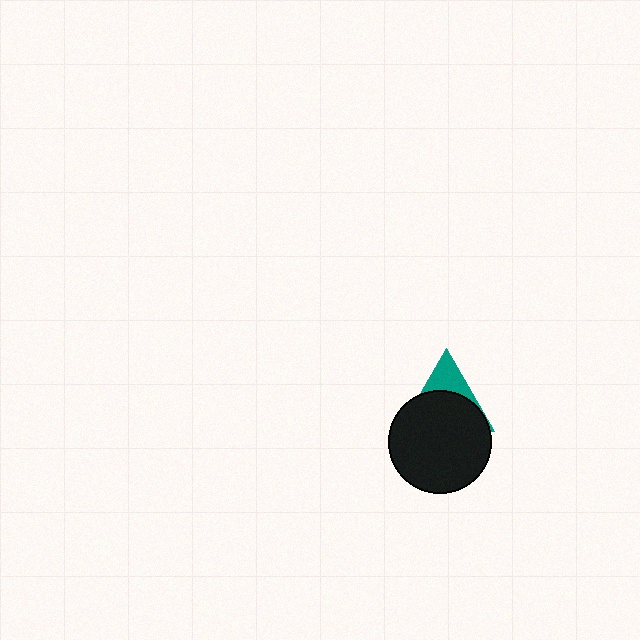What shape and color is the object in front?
The object in front is a black circle.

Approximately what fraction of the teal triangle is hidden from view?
Roughly 69% of the teal triangle is hidden behind the black circle.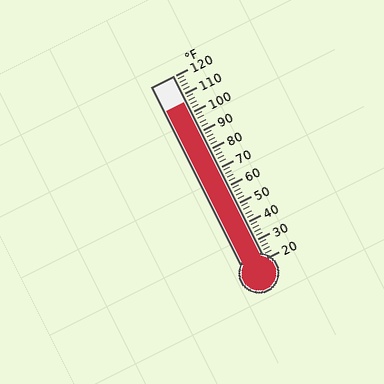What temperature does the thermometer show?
The thermometer shows approximately 106°F.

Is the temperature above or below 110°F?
The temperature is below 110°F.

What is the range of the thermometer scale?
The thermometer scale ranges from 20°F to 120°F.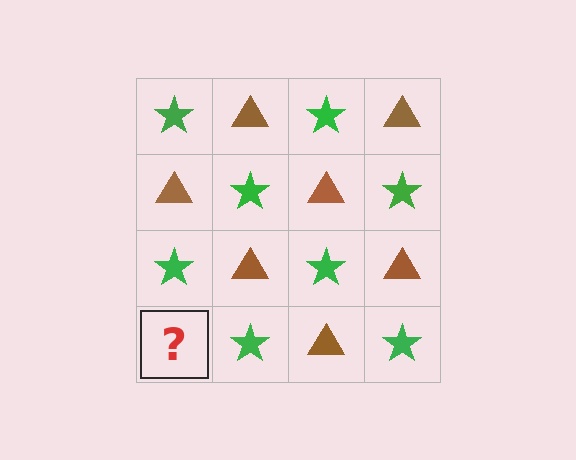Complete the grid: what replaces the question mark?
The question mark should be replaced with a brown triangle.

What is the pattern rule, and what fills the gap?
The rule is that it alternates green star and brown triangle in a checkerboard pattern. The gap should be filled with a brown triangle.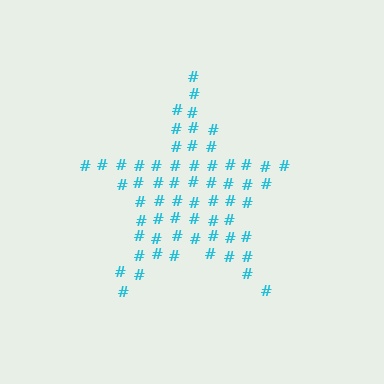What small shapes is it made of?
It is made of small hash symbols.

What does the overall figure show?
The overall figure shows a star.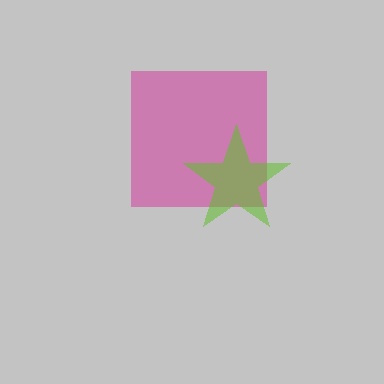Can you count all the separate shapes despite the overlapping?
Yes, there are 2 separate shapes.